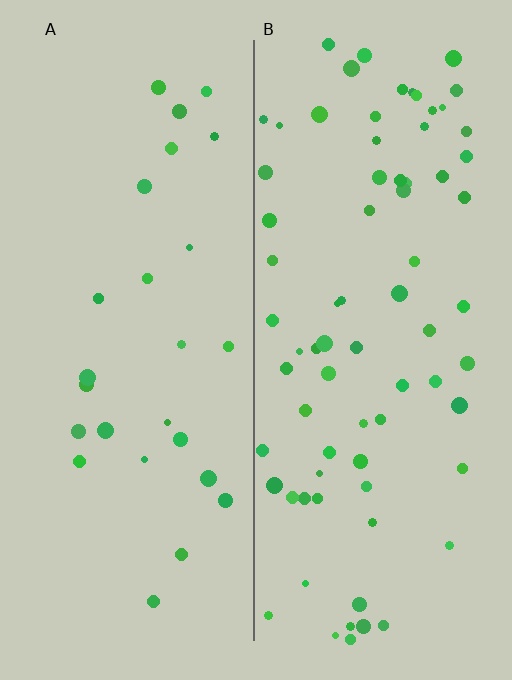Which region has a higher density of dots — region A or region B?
B (the right).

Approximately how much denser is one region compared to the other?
Approximately 2.9× — region B over region A.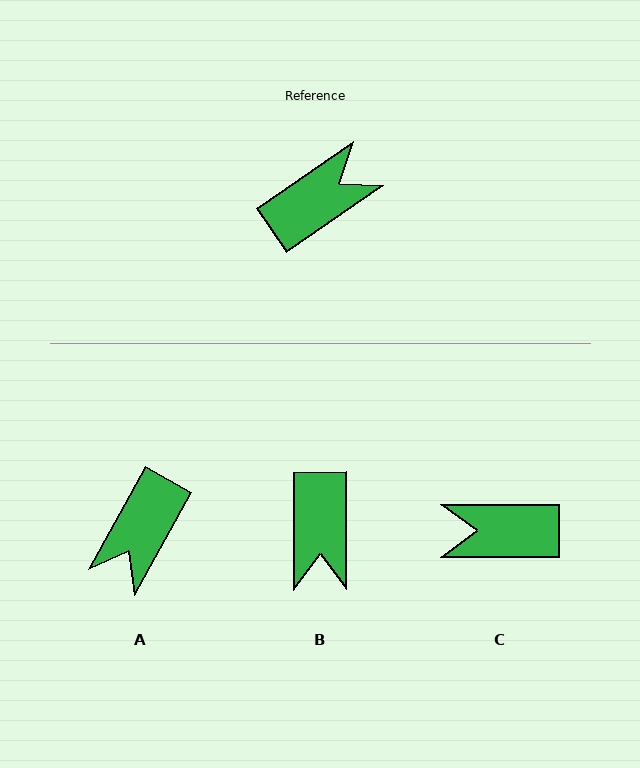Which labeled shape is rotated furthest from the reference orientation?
A, about 154 degrees away.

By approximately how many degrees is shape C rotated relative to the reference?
Approximately 145 degrees counter-clockwise.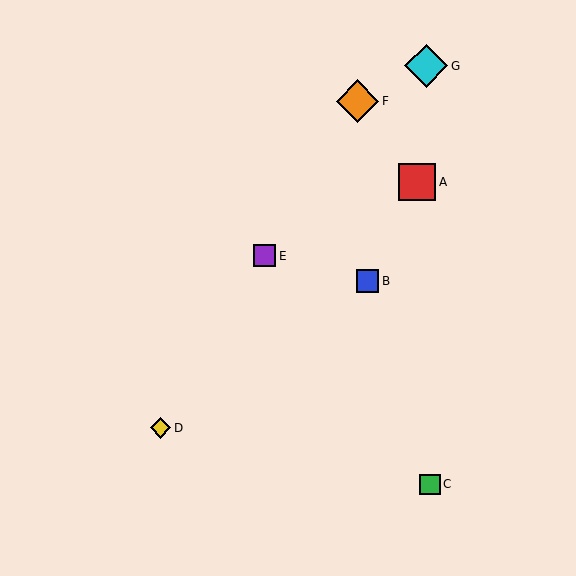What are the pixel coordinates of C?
Object C is at (430, 484).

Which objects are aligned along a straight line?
Objects D, E, F are aligned along a straight line.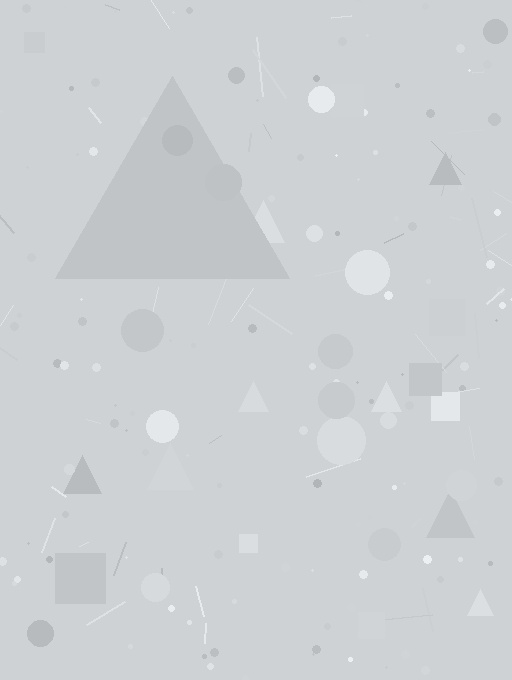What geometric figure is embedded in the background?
A triangle is embedded in the background.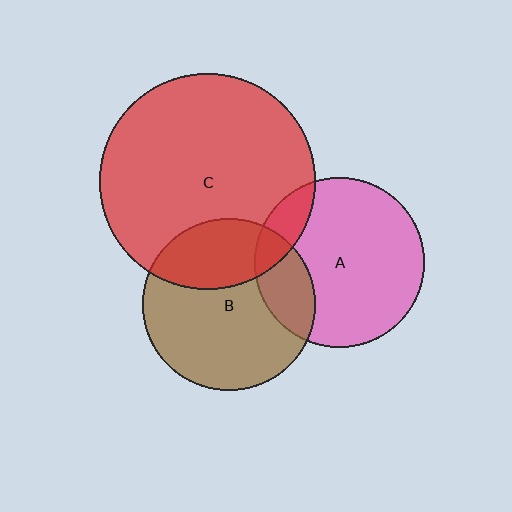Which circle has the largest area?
Circle C (red).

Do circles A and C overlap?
Yes.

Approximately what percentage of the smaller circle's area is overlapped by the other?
Approximately 15%.